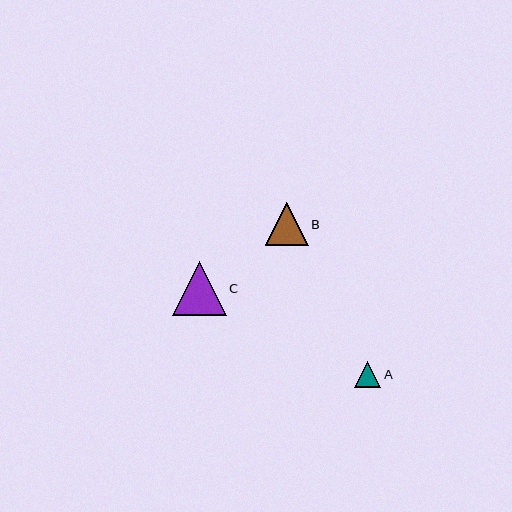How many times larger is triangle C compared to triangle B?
Triangle C is approximately 1.2 times the size of triangle B.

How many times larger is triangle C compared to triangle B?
Triangle C is approximately 1.2 times the size of triangle B.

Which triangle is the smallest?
Triangle A is the smallest with a size of approximately 26 pixels.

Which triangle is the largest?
Triangle C is the largest with a size of approximately 53 pixels.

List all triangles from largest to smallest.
From largest to smallest: C, B, A.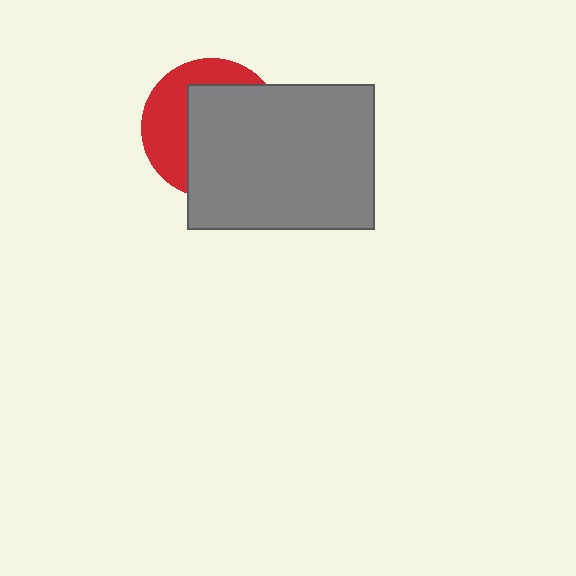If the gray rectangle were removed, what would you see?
You would see the complete red circle.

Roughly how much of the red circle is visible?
A small part of it is visible (roughly 39%).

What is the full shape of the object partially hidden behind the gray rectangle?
The partially hidden object is a red circle.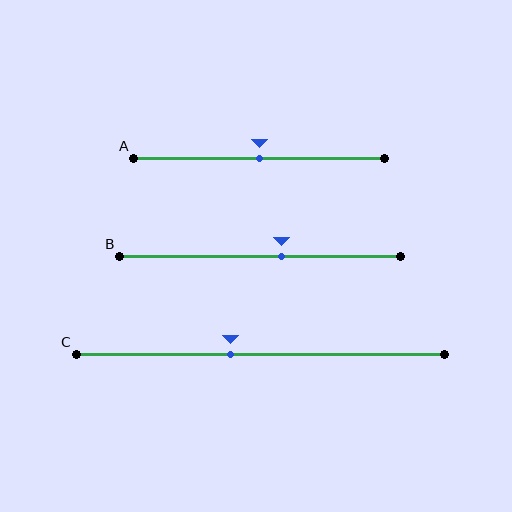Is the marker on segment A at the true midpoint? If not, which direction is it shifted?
Yes, the marker on segment A is at the true midpoint.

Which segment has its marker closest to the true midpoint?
Segment A has its marker closest to the true midpoint.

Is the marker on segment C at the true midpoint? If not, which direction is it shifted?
No, the marker on segment C is shifted to the left by about 8% of the segment length.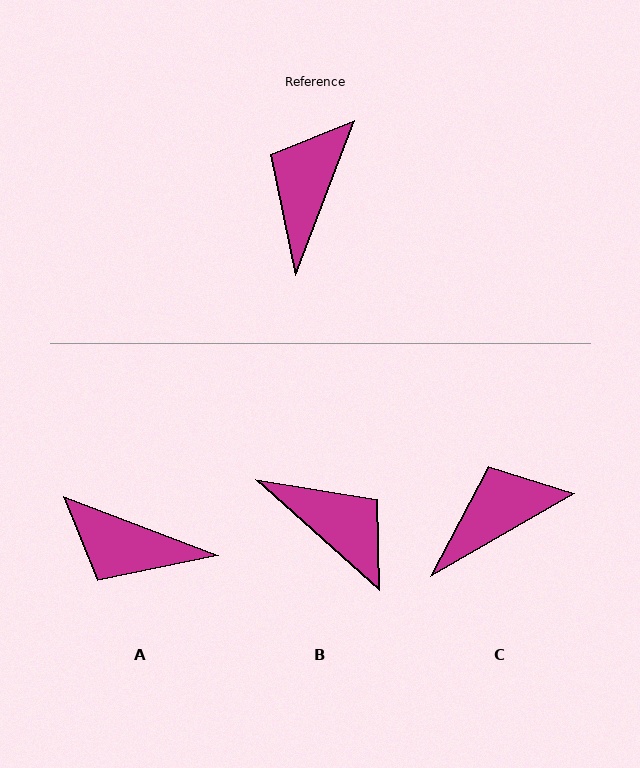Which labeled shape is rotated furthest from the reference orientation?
B, about 111 degrees away.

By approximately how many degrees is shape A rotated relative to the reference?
Approximately 90 degrees counter-clockwise.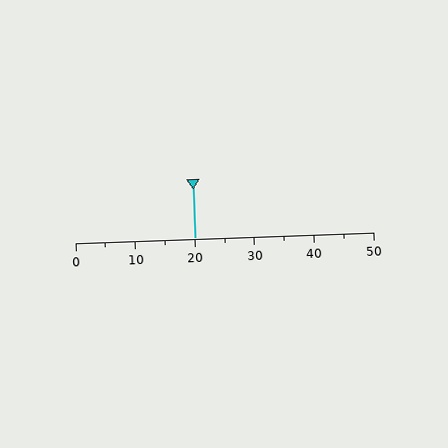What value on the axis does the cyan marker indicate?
The marker indicates approximately 20.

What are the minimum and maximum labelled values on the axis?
The axis runs from 0 to 50.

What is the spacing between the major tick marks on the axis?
The major ticks are spaced 10 apart.